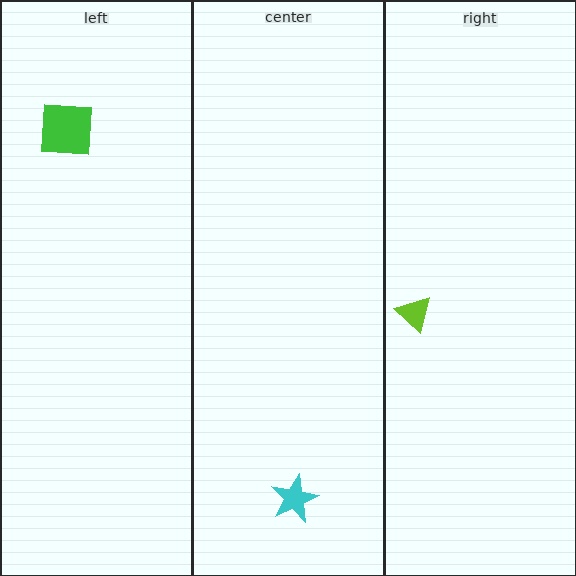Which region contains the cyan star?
The center region.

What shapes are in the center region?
The cyan star.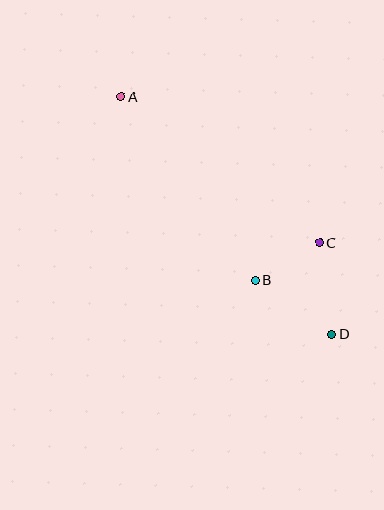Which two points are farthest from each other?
Points A and D are farthest from each other.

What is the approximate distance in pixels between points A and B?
The distance between A and B is approximately 227 pixels.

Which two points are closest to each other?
Points B and C are closest to each other.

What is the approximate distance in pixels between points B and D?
The distance between B and D is approximately 93 pixels.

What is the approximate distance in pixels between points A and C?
The distance between A and C is approximately 246 pixels.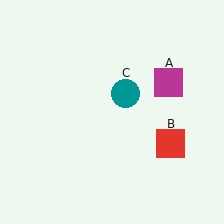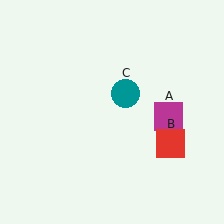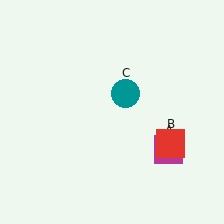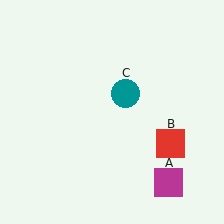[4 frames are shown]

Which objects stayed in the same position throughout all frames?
Red square (object B) and teal circle (object C) remained stationary.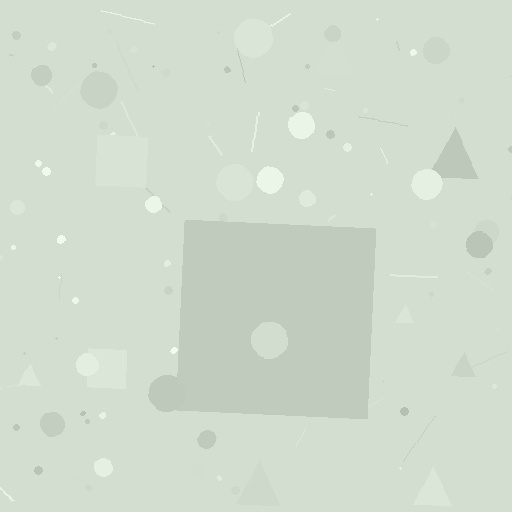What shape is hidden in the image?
A square is hidden in the image.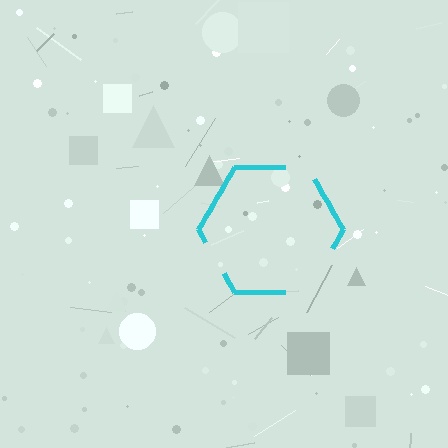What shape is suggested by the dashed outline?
The dashed outline suggests a hexagon.